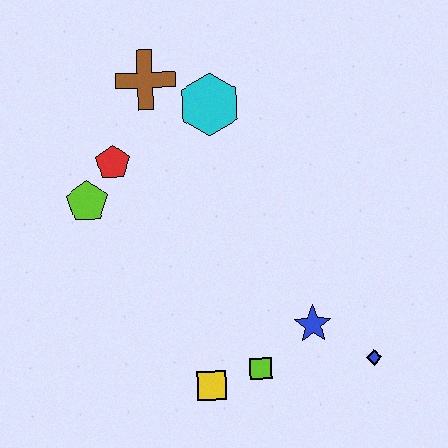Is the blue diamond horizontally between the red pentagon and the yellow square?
No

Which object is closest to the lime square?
The yellow square is closest to the lime square.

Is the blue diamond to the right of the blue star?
Yes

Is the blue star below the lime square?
No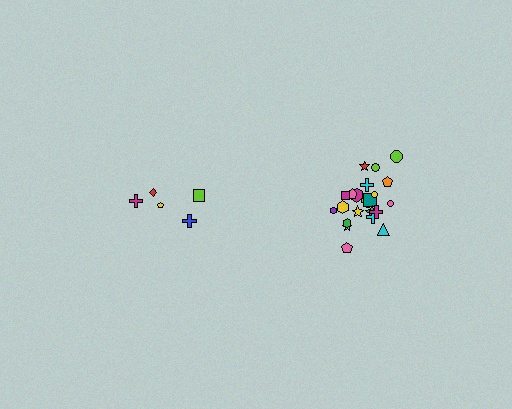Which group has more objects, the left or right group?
The right group.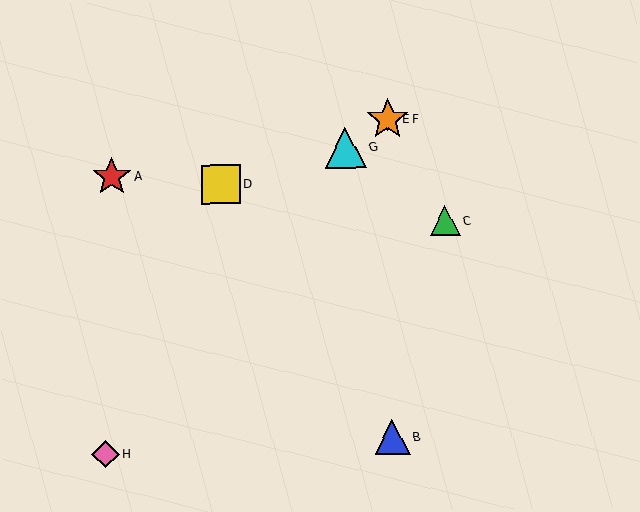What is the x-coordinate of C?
Object C is at x≈445.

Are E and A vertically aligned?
No, E is at x≈388 and A is at x≈112.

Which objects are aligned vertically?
Objects B, E, F are aligned vertically.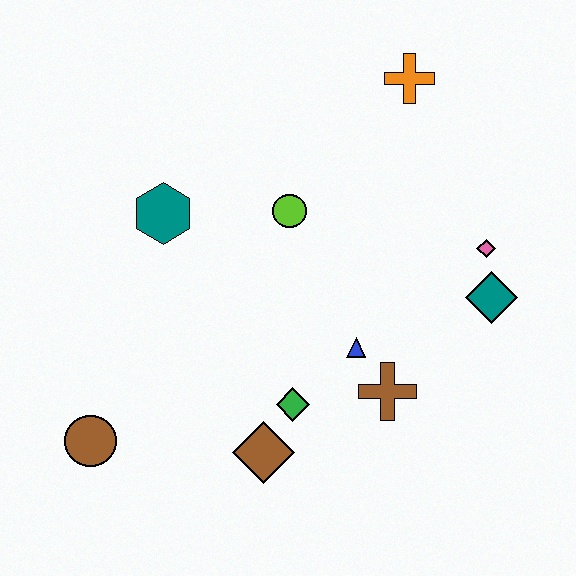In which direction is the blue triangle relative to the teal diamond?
The blue triangle is to the left of the teal diamond.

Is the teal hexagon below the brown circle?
No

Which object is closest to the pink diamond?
The teal diamond is closest to the pink diamond.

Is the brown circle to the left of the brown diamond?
Yes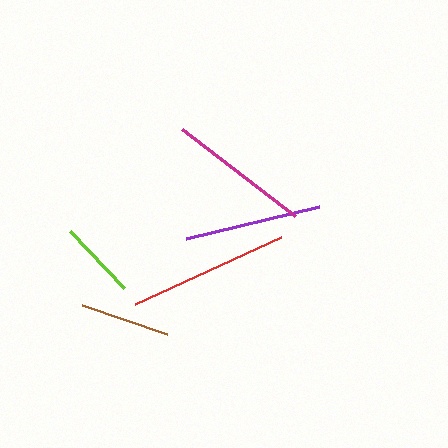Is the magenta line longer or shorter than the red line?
The red line is longer than the magenta line.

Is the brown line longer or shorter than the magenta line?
The magenta line is longer than the brown line.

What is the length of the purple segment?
The purple segment is approximately 137 pixels long.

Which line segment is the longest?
The red line is the longest at approximately 161 pixels.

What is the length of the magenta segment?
The magenta segment is approximately 143 pixels long.